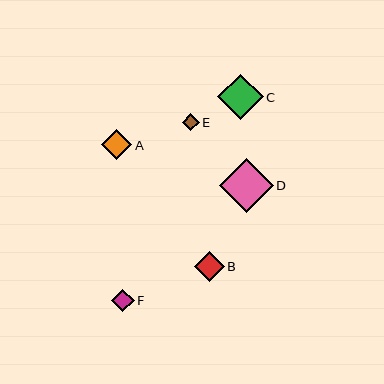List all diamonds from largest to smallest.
From largest to smallest: D, C, A, B, F, E.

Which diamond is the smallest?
Diamond E is the smallest with a size of approximately 17 pixels.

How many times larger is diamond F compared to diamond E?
Diamond F is approximately 1.3 times the size of diamond E.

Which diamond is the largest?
Diamond D is the largest with a size of approximately 54 pixels.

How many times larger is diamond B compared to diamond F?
Diamond B is approximately 1.3 times the size of diamond F.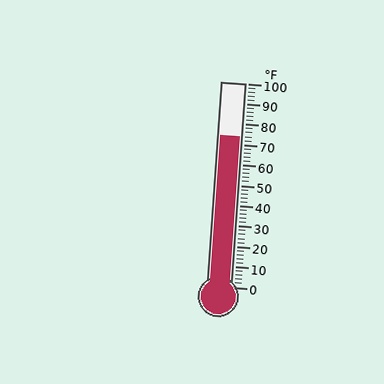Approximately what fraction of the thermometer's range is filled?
The thermometer is filled to approximately 75% of its range.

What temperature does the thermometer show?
The thermometer shows approximately 74°F.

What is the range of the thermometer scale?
The thermometer scale ranges from 0°F to 100°F.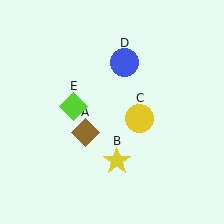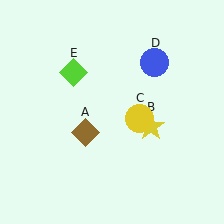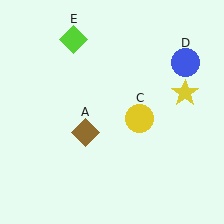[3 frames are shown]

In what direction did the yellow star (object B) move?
The yellow star (object B) moved up and to the right.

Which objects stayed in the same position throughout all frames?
Brown diamond (object A) and yellow circle (object C) remained stationary.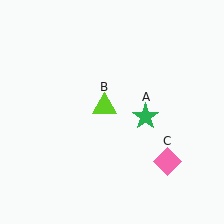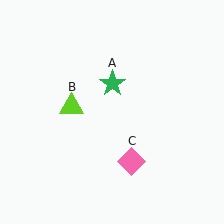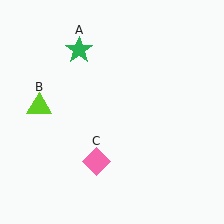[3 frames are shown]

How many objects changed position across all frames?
3 objects changed position: green star (object A), lime triangle (object B), pink diamond (object C).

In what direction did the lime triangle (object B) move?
The lime triangle (object B) moved left.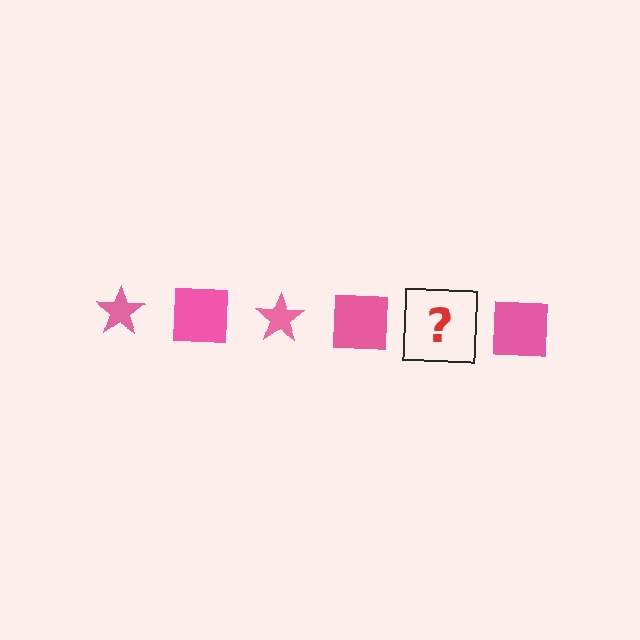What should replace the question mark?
The question mark should be replaced with a pink star.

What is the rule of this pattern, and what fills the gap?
The rule is that the pattern cycles through star, square shapes in pink. The gap should be filled with a pink star.